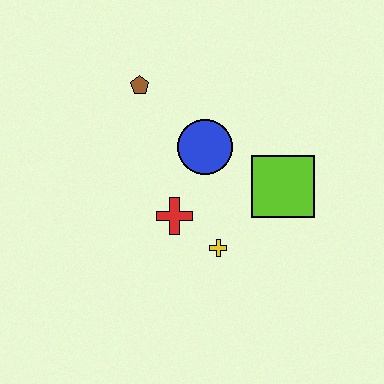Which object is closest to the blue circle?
The red cross is closest to the blue circle.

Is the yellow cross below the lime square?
Yes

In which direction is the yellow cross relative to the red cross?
The yellow cross is to the right of the red cross.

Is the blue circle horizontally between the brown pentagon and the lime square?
Yes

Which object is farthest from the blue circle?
The yellow cross is farthest from the blue circle.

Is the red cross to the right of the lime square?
No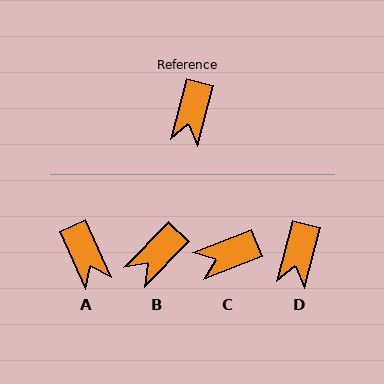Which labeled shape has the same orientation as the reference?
D.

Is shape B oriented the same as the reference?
No, it is off by about 30 degrees.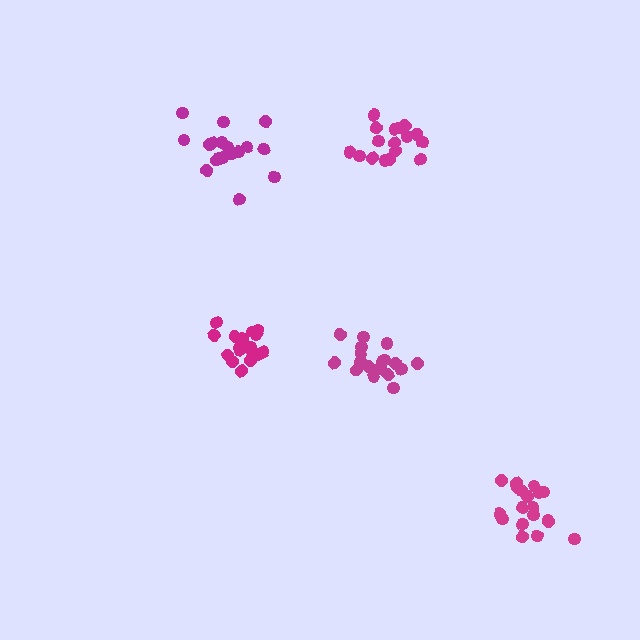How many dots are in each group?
Group 1: 17 dots, Group 2: 19 dots, Group 3: 19 dots, Group 4: 19 dots, Group 5: 19 dots (93 total).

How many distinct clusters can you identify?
There are 5 distinct clusters.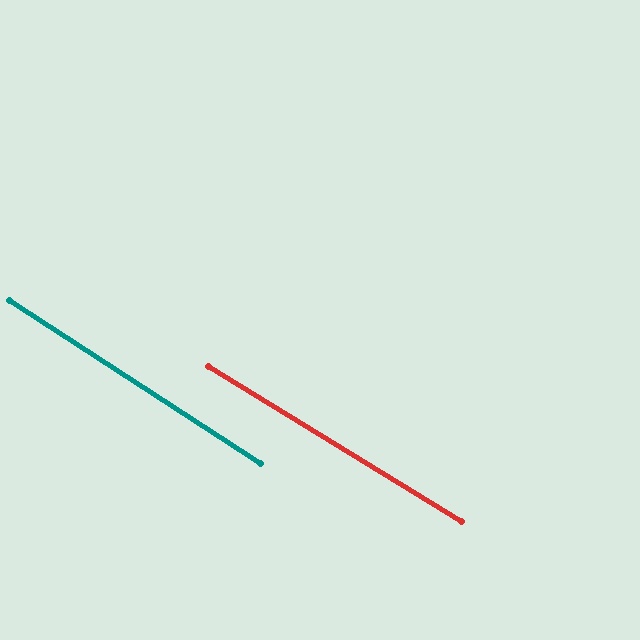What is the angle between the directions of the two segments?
Approximately 1 degree.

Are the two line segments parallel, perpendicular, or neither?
Parallel — their directions differ by only 1.3°.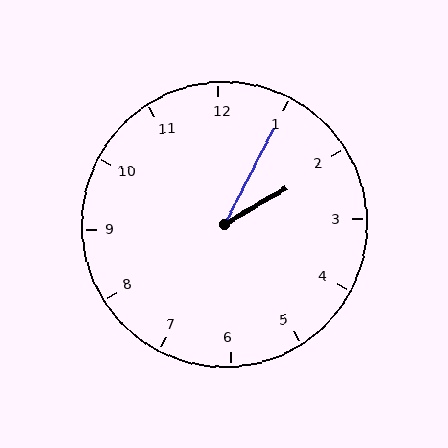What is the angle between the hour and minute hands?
Approximately 32 degrees.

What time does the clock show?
2:05.